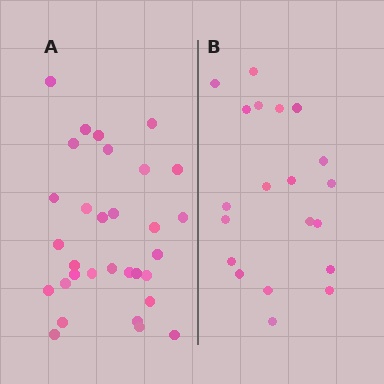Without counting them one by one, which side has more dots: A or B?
Region A (the left region) has more dots.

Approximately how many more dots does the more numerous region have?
Region A has roughly 12 or so more dots than region B.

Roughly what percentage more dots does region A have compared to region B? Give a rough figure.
About 55% more.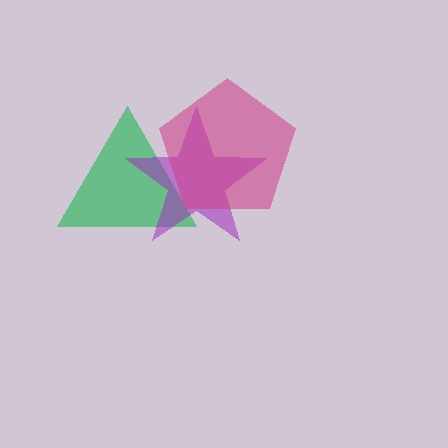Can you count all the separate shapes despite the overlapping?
Yes, there are 3 separate shapes.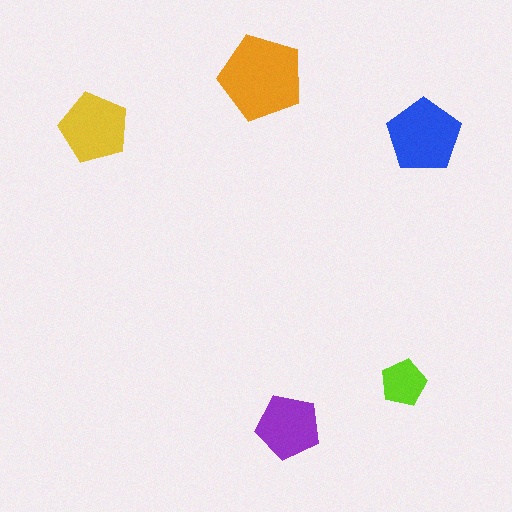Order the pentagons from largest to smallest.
the orange one, the blue one, the yellow one, the purple one, the lime one.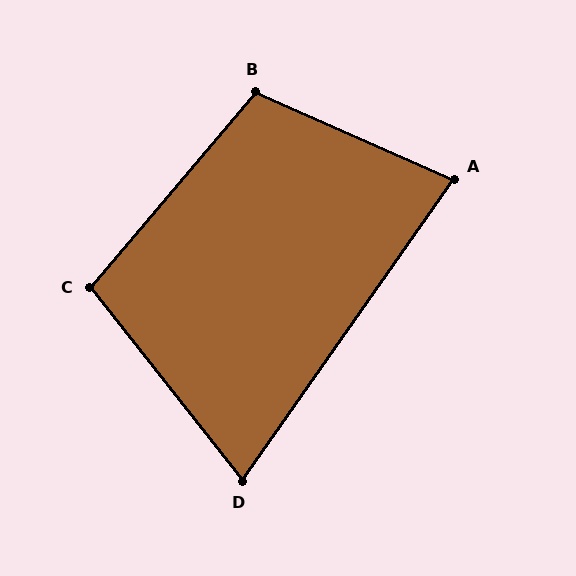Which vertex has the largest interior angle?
B, at approximately 107 degrees.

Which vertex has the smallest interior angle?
D, at approximately 73 degrees.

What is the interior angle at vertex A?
Approximately 79 degrees (acute).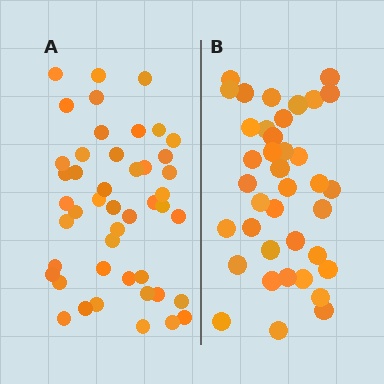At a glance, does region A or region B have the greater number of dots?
Region A (the left region) has more dots.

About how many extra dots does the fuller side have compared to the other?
Region A has roughly 8 or so more dots than region B.